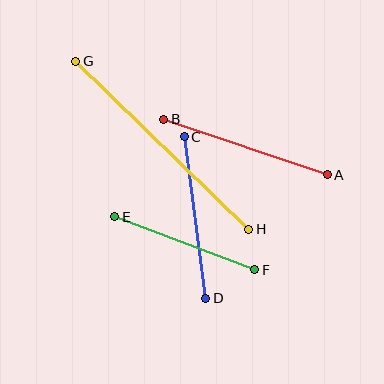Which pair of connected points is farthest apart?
Points G and H are farthest apart.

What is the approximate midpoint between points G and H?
The midpoint is at approximately (162, 145) pixels.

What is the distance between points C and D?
The distance is approximately 163 pixels.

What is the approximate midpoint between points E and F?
The midpoint is at approximately (185, 243) pixels.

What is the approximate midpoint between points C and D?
The midpoint is at approximately (195, 218) pixels.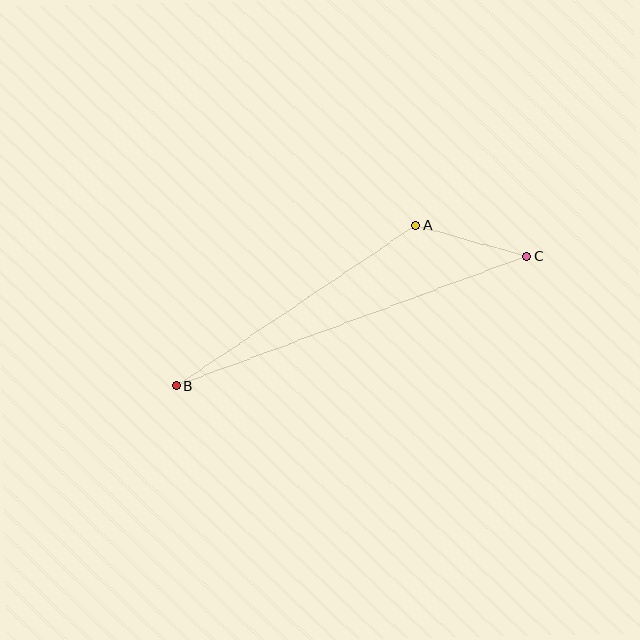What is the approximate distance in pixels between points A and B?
The distance between A and B is approximately 288 pixels.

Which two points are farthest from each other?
Points B and C are farthest from each other.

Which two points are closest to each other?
Points A and C are closest to each other.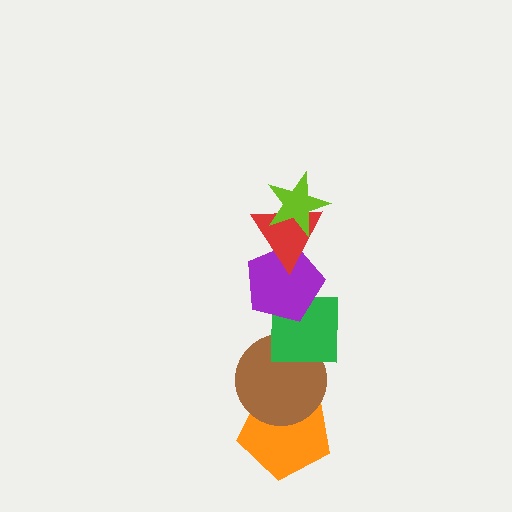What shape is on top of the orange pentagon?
The brown circle is on top of the orange pentagon.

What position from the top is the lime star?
The lime star is 1st from the top.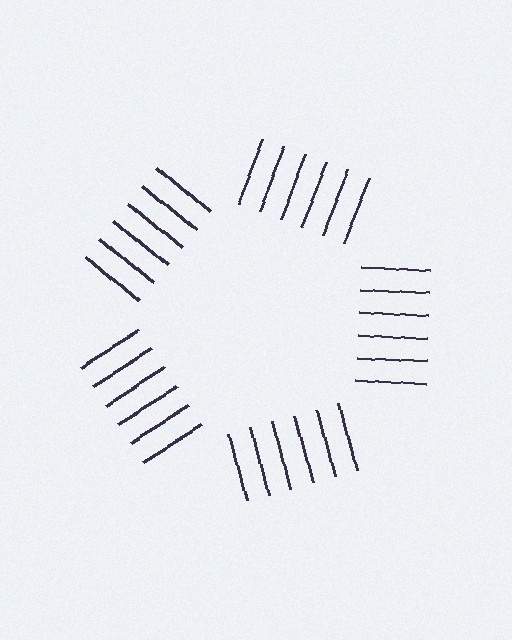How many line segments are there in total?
30 — 6 along each of the 5 edges.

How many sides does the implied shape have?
5 sides — the line-ends trace a pentagon.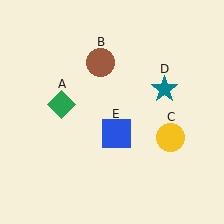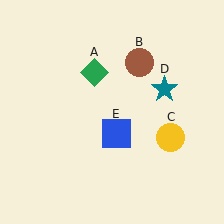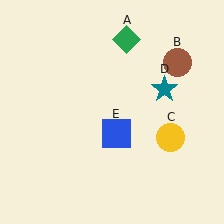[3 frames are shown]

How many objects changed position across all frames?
2 objects changed position: green diamond (object A), brown circle (object B).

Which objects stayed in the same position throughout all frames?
Yellow circle (object C) and teal star (object D) and blue square (object E) remained stationary.